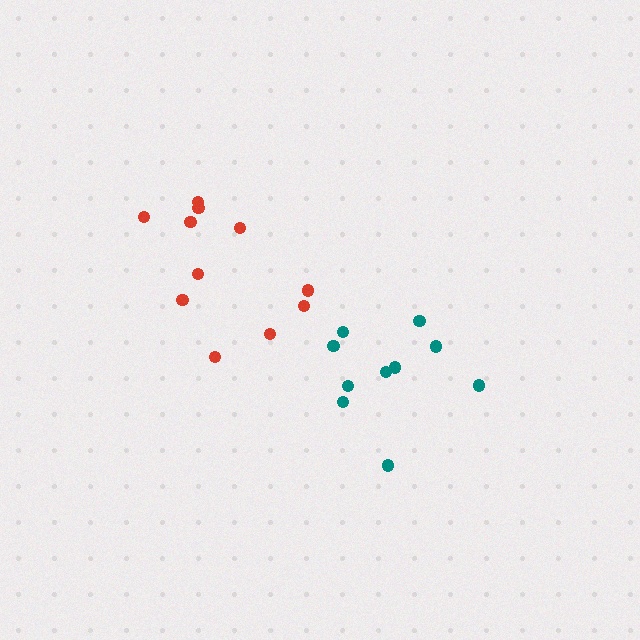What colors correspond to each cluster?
The clusters are colored: teal, red.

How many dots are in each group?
Group 1: 10 dots, Group 2: 11 dots (21 total).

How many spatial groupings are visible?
There are 2 spatial groupings.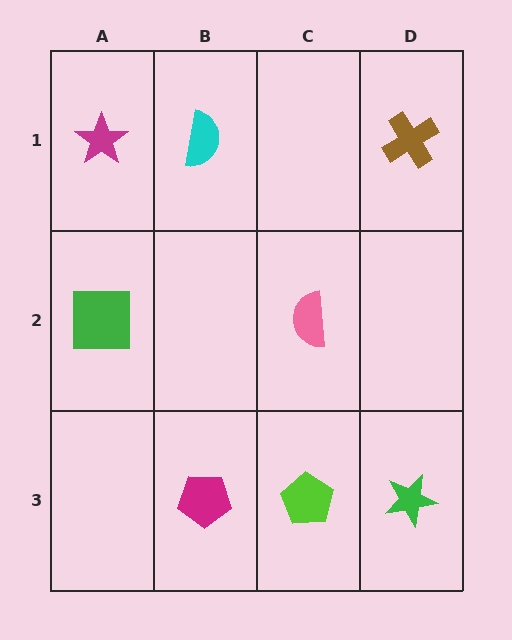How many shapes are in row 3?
3 shapes.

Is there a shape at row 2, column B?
No, that cell is empty.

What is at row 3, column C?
A lime pentagon.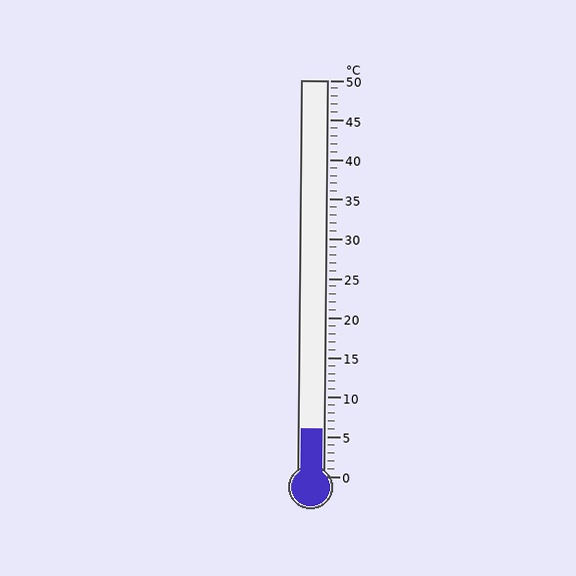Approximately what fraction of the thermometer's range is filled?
The thermometer is filled to approximately 10% of its range.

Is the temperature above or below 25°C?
The temperature is below 25°C.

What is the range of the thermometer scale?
The thermometer scale ranges from 0°C to 50°C.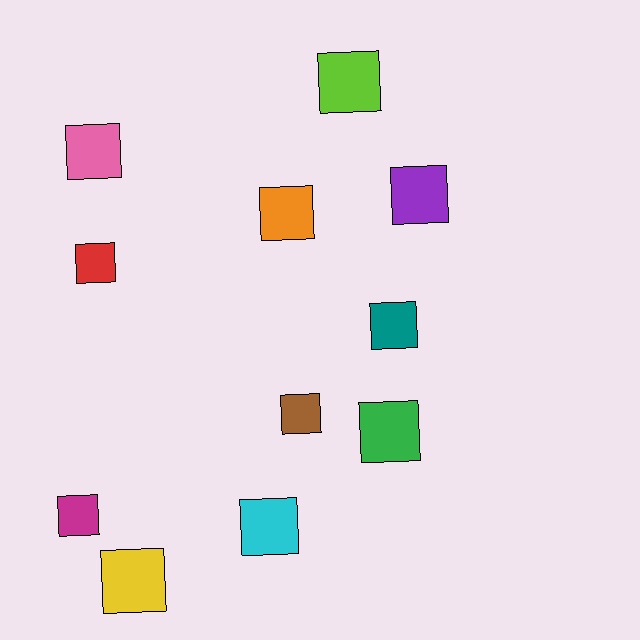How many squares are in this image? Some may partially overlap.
There are 11 squares.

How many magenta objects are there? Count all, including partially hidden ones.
There is 1 magenta object.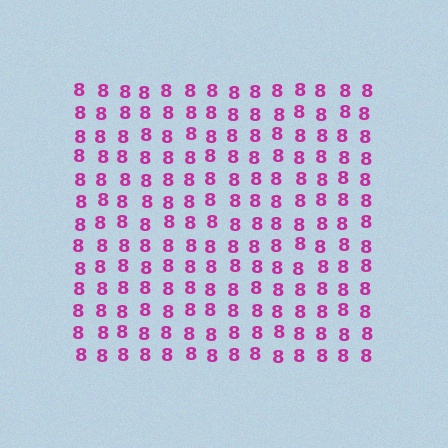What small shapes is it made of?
It is made of small digit 8's.